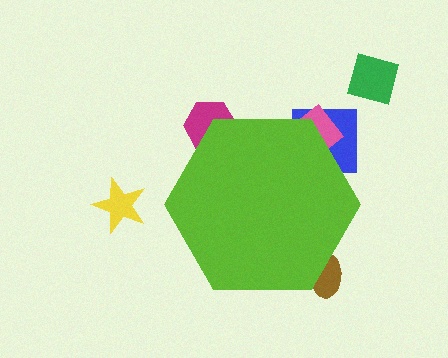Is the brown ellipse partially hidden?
Yes, the brown ellipse is partially hidden behind the lime hexagon.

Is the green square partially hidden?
No, the green square is fully visible.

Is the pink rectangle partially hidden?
Yes, the pink rectangle is partially hidden behind the lime hexagon.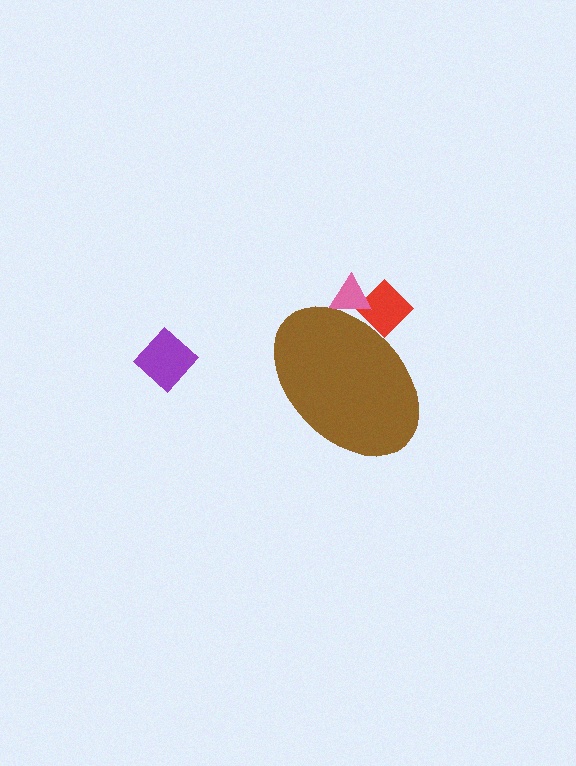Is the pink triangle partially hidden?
Yes, the pink triangle is partially hidden behind the brown ellipse.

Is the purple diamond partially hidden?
No, the purple diamond is fully visible.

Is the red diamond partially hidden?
Yes, the red diamond is partially hidden behind the brown ellipse.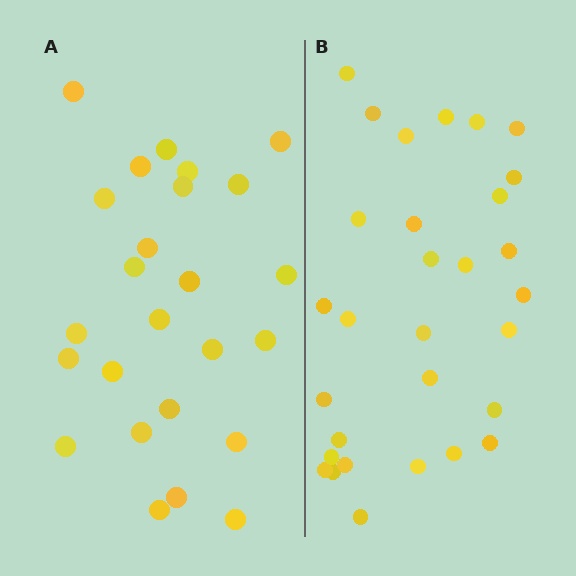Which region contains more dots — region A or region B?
Region B (the right region) has more dots.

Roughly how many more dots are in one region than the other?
Region B has about 5 more dots than region A.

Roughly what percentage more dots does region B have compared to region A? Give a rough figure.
About 20% more.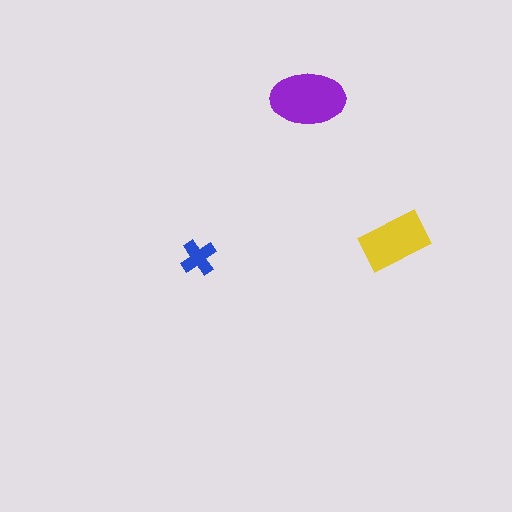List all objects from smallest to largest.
The blue cross, the yellow rectangle, the purple ellipse.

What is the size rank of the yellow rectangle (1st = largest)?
2nd.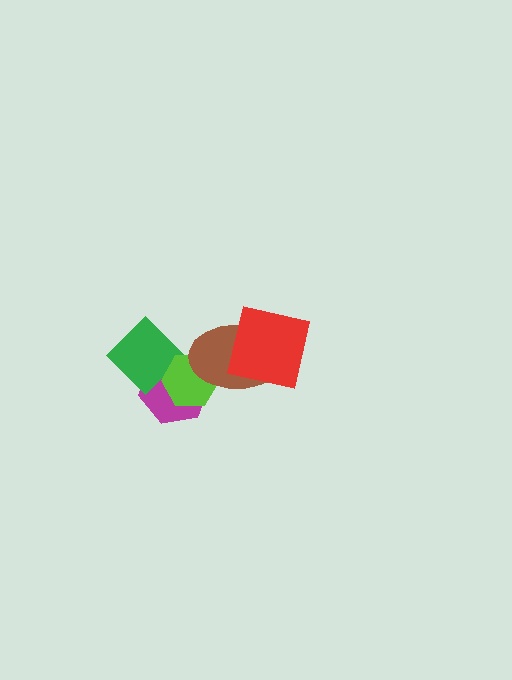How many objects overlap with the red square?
1 object overlaps with the red square.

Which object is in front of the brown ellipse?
The red square is in front of the brown ellipse.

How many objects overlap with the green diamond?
2 objects overlap with the green diamond.